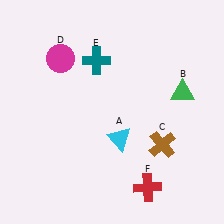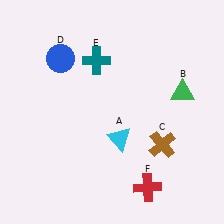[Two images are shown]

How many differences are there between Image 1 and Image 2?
There is 1 difference between the two images.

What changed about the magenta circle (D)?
In Image 1, D is magenta. In Image 2, it changed to blue.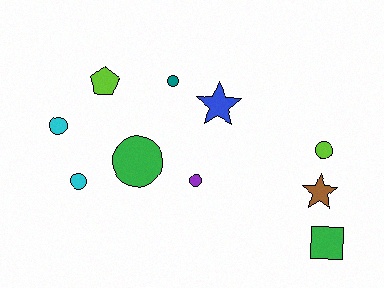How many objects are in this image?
There are 10 objects.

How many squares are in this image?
There is 1 square.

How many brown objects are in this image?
There is 1 brown object.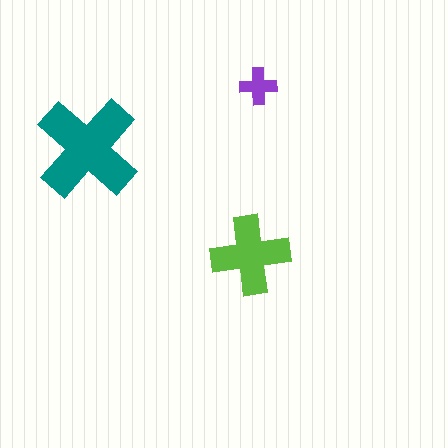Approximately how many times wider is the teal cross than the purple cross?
About 3 times wider.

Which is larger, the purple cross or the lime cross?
The lime one.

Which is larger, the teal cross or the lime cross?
The teal one.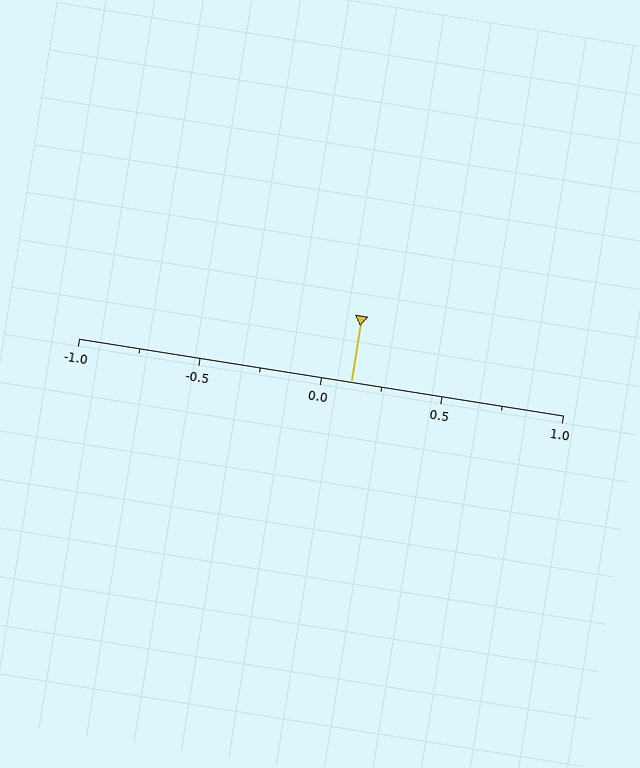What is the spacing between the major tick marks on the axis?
The major ticks are spaced 0.5 apart.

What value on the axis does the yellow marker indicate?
The marker indicates approximately 0.12.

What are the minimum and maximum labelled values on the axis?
The axis runs from -1.0 to 1.0.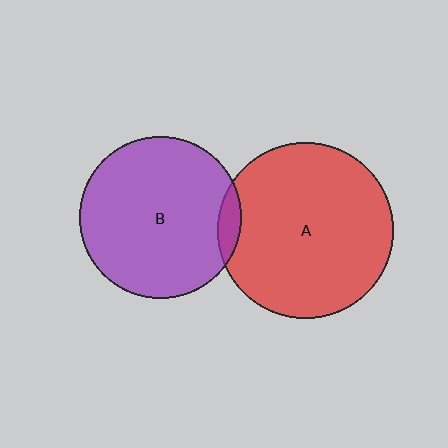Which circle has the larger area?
Circle A (red).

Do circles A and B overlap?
Yes.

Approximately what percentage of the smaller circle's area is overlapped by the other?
Approximately 5%.